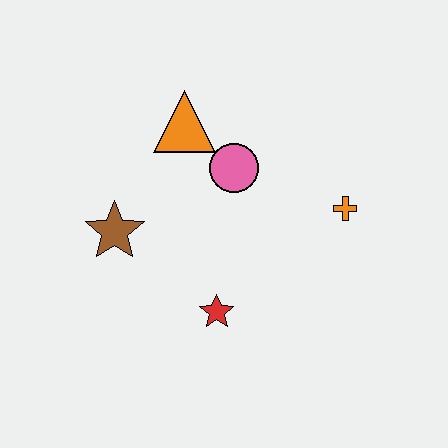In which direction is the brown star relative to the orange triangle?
The brown star is below the orange triangle.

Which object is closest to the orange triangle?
The pink circle is closest to the orange triangle.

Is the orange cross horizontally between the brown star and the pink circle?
No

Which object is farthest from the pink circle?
The red star is farthest from the pink circle.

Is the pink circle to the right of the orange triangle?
Yes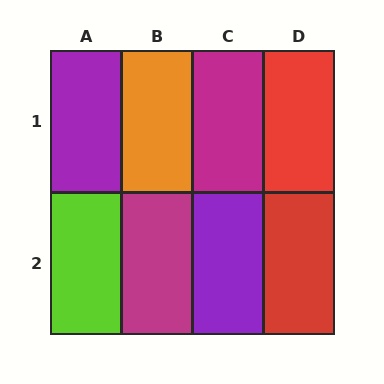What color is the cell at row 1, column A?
Purple.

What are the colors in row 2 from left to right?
Lime, magenta, purple, red.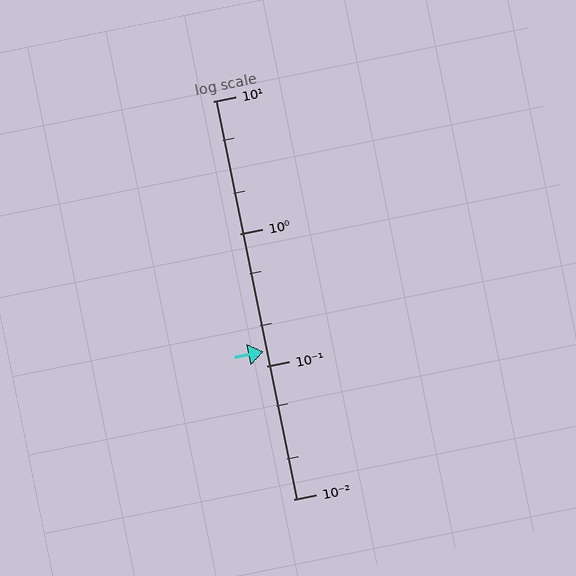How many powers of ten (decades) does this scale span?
The scale spans 3 decades, from 0.01 to 10.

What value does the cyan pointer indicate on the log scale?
The pointer indicates approximately 0.13.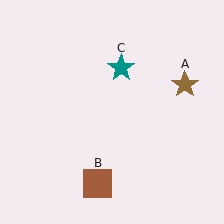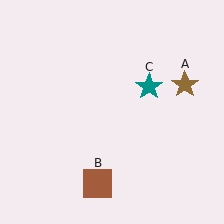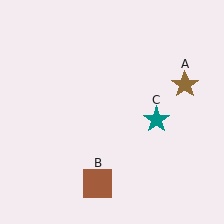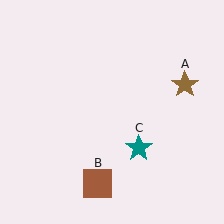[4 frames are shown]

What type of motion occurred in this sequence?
The teal star (object C) rotated clockwise around the center of the scene.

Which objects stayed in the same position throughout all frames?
Brown star (object A) and brown square (object B) remained stationary.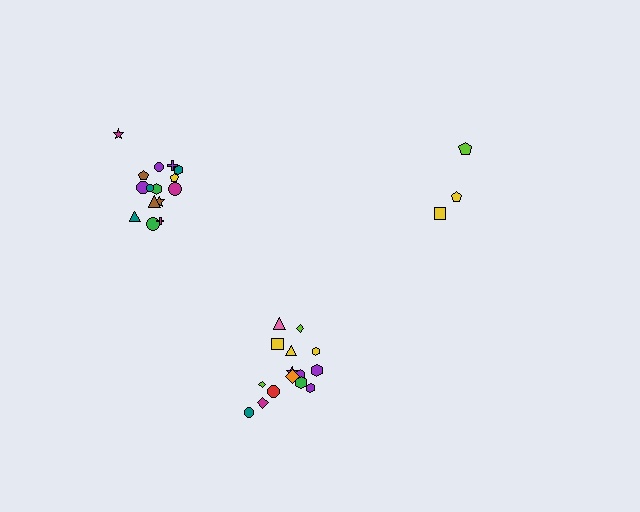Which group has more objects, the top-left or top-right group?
The top-left group.